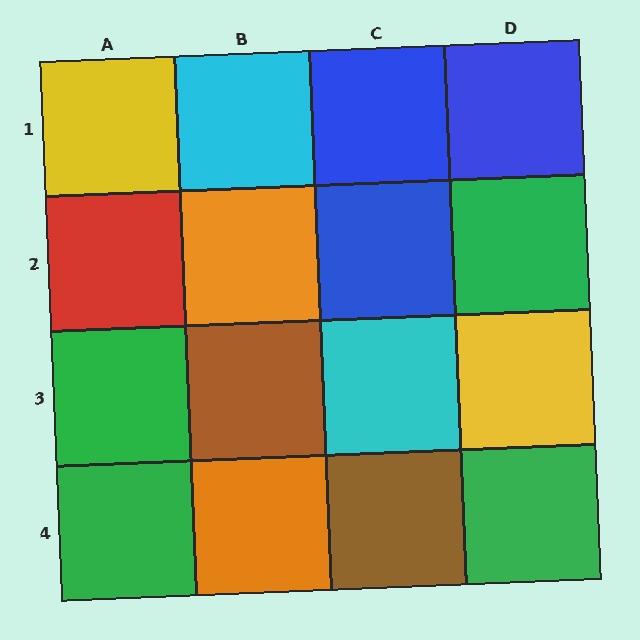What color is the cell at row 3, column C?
Cyan.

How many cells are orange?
2 cells are orange.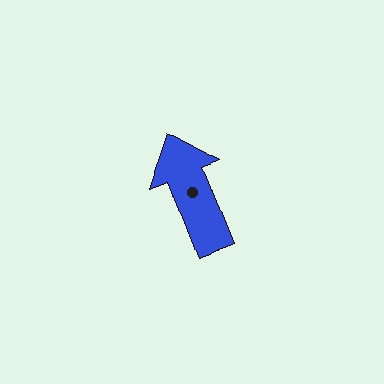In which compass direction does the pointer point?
North.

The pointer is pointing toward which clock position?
Roughly 11 o'clock.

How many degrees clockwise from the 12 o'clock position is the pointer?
Approximately 339 degrees.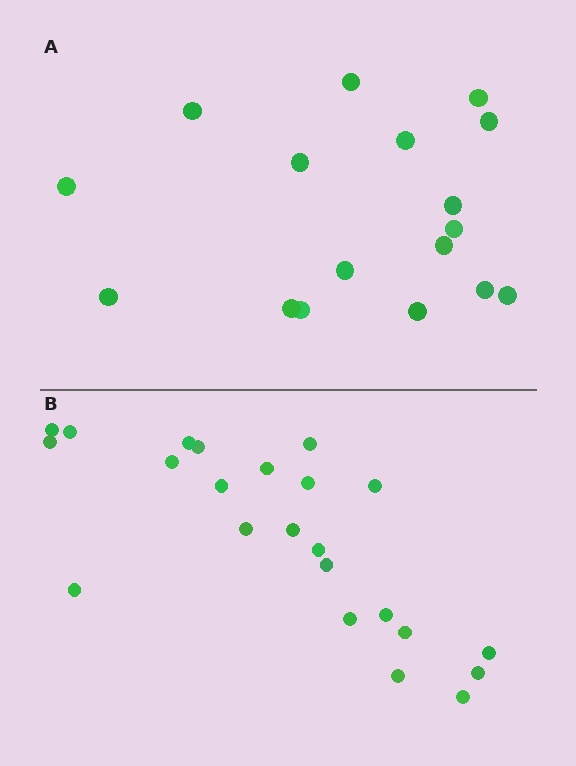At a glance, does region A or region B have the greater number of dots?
Region B (the bottom region) has more dots.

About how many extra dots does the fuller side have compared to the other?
Region B has about 6 more dots than region A.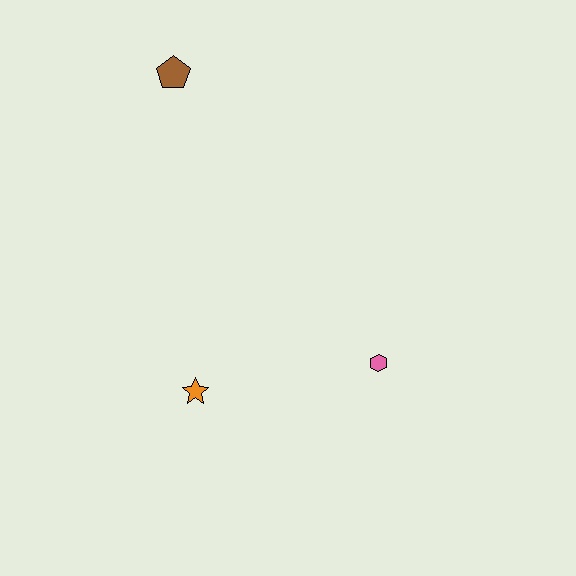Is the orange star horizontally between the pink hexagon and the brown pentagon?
Yes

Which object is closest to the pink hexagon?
The orange star is closest to the pink hexagon.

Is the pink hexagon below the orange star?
No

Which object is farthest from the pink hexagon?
The brown pentagon is farthest from the pink hexagon.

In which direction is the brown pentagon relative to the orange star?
The brown pentagon is above the orange star.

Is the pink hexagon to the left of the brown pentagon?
No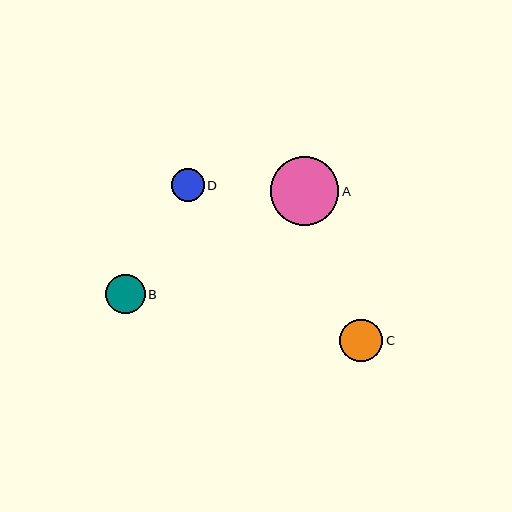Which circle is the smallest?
Circle D is the smallest with a size of approximately 33 pixels.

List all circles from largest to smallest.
From largest to smallest: A, C, B, D.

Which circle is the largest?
Circle A is the largest with a size of approximately 69 pixels.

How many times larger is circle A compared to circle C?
Circle A is approximately 1.6 times the size of circle C.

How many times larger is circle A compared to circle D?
Circle A is approximately 2.1 times the size of circle D.